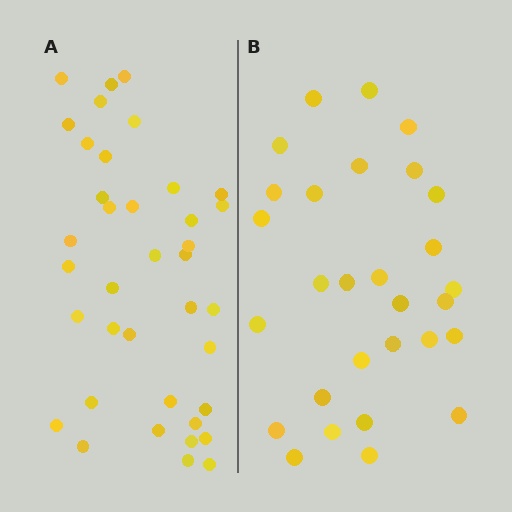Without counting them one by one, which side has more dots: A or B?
Region A (the left region) has more dots.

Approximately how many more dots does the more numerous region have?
Region A has roughly 8 or so more dots than region B.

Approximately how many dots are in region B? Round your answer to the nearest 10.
About 30 dots. (The exact count is 29, which rounds to 30.)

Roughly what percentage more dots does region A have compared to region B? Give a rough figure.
About 30% more.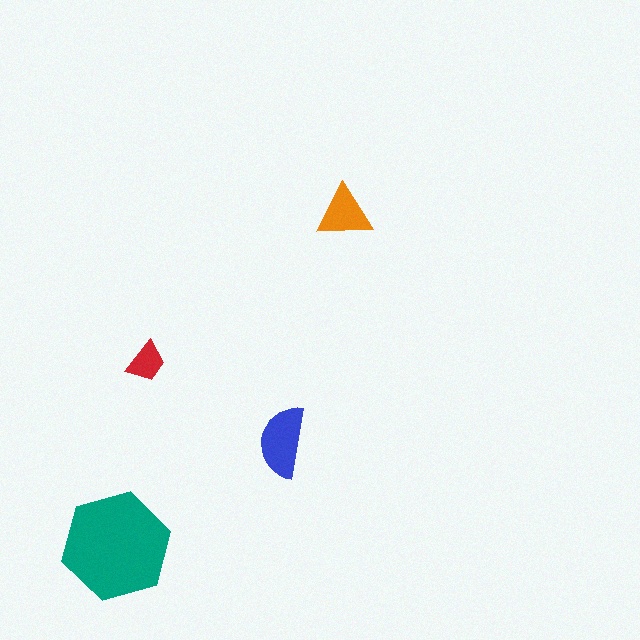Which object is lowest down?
The teal hexagon is bottommost.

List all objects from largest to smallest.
The teal hexagon, the blue semicircle, the orange triangle, the red trapezoid.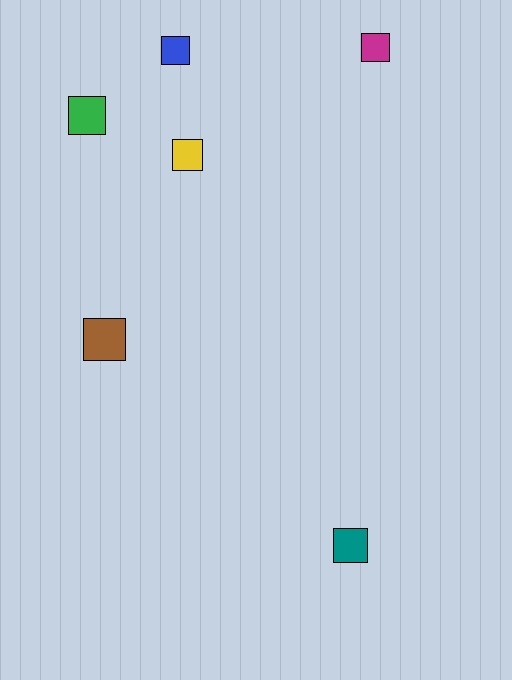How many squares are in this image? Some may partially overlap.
There are 6 squares.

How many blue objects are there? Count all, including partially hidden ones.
There is 1 blue object.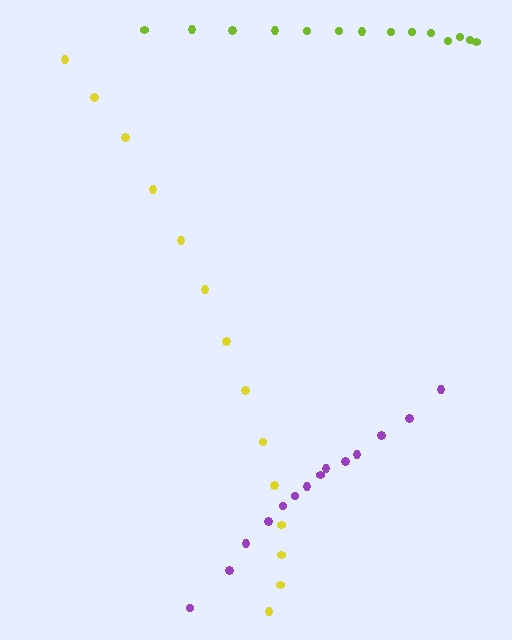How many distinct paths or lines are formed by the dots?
There are 3 distinct paths.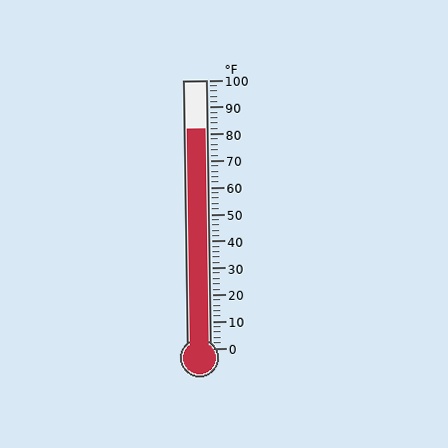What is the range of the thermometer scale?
The thermometer scale ranges from 0°F to 100°F.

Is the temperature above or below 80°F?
The temperature is above 80°F.